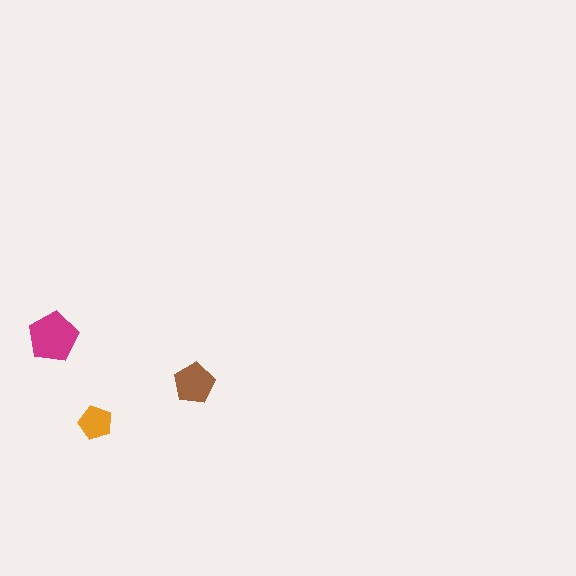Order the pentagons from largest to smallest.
the magenta one, the brown one, the orange one.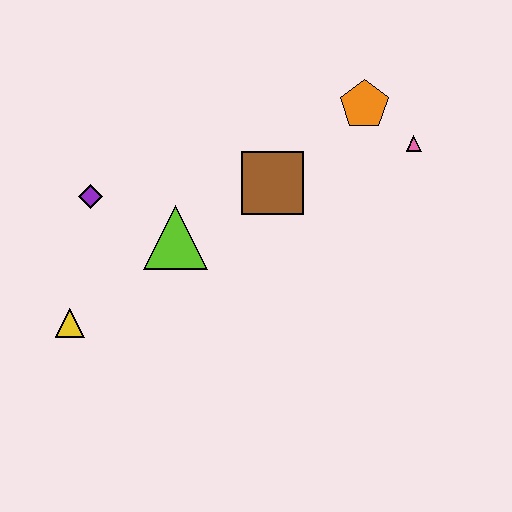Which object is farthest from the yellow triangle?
The pink triangle is farthest from the yellow triangle.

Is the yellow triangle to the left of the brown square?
Yes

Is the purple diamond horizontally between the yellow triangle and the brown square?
Yes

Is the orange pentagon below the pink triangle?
No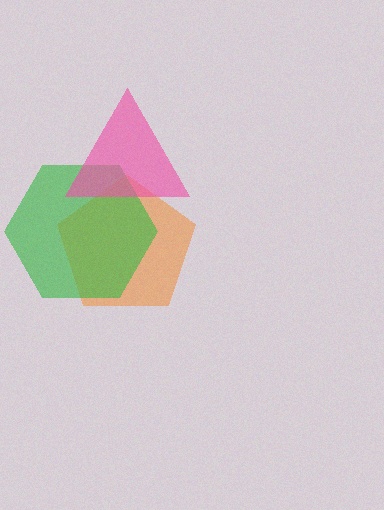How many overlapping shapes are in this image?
There are 3 overlapping shapes in the image.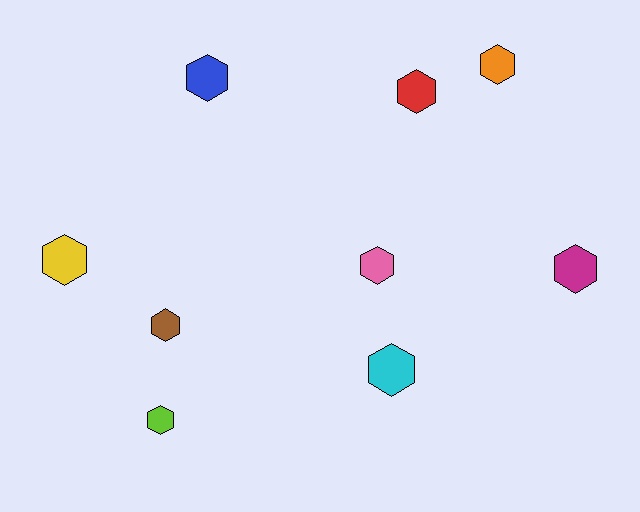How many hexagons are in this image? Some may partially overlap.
There are 9 hexagons.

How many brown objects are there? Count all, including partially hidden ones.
There is 1 brown object.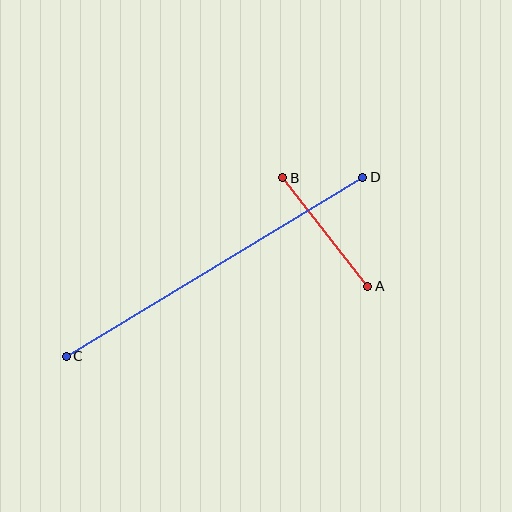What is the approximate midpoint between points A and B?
The midpoint is at approximately (325, 232) pixels.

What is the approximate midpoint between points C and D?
The midpoint is at approximately (215, 267) pixels.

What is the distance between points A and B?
The distance is approximately 138 pixels.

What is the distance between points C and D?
The distance is approximately 346 pixels.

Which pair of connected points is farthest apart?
Points C and D are farthest apart.